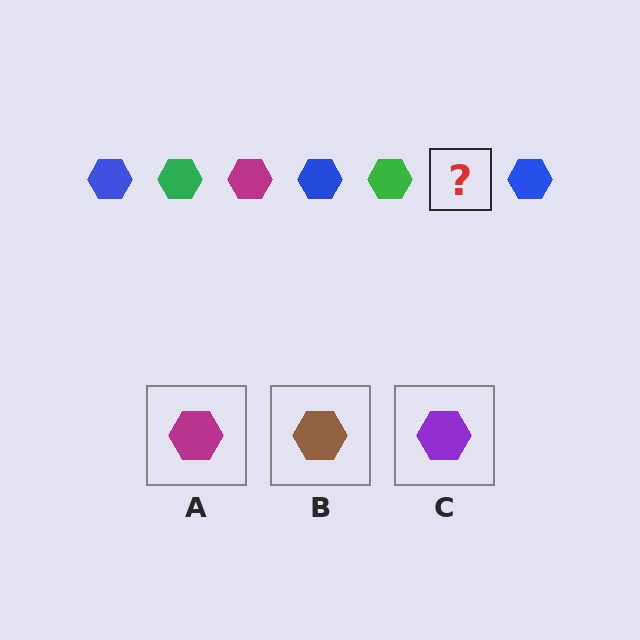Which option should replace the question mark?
Option A.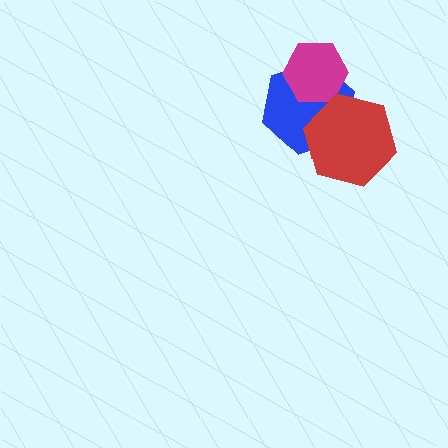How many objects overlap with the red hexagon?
1 object overlaps with the red hexagon.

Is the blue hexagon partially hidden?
Yes, it is partially covered by another shape.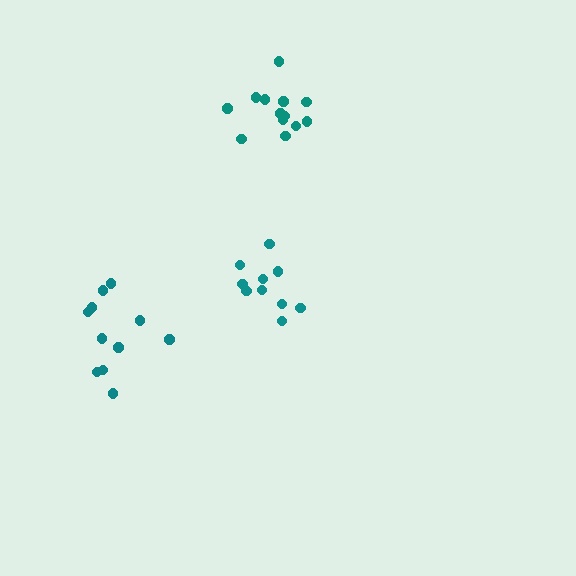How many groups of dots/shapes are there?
There are 3 groups.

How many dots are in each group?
Group 1: 10 dots, Group 2: 13 dots, Group 3: 11 dots (34 total).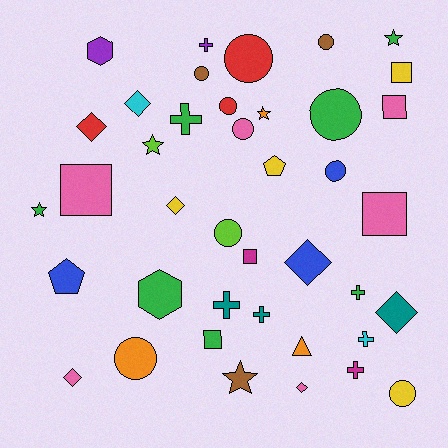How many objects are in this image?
There are 40 objects.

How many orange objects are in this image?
There are 3 orange objects.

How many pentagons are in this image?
There are 2 pentagons.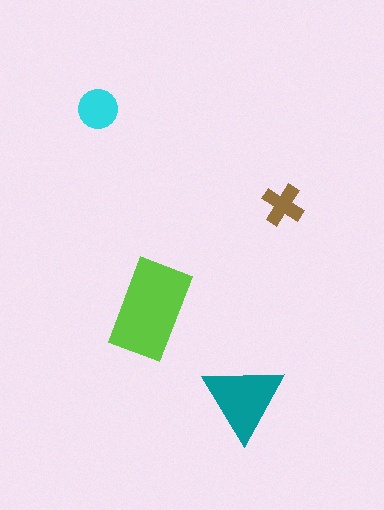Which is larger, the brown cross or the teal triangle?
The teal triangle.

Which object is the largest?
The lime rectangle.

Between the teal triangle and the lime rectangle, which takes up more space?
The lime rectangle.